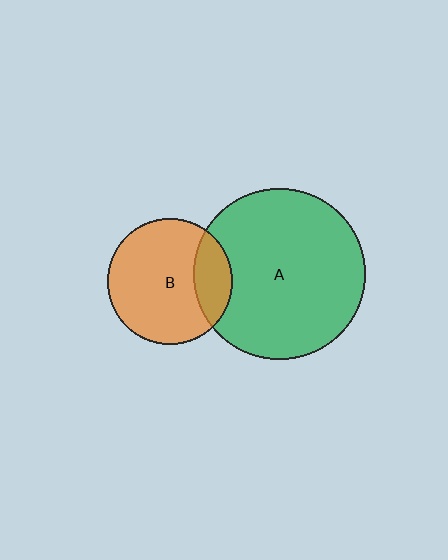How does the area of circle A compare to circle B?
Approximately 1.9 times.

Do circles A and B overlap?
Yes.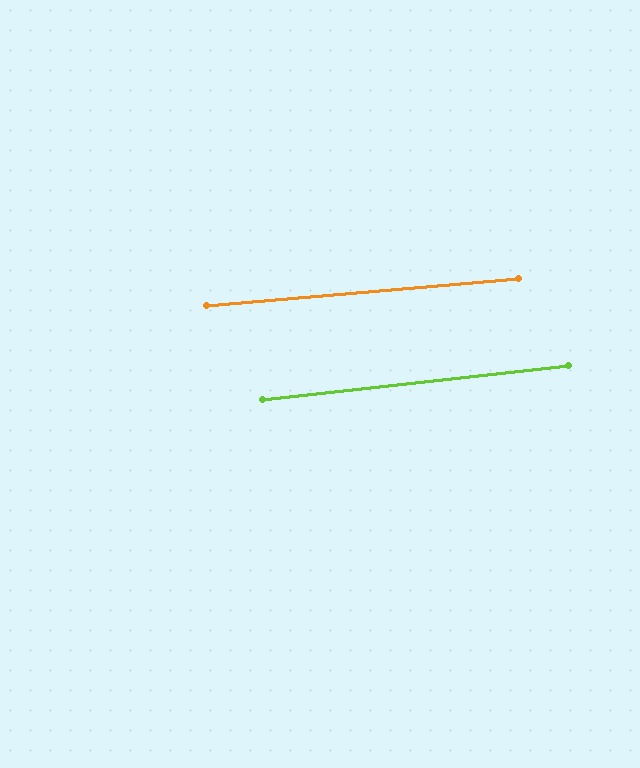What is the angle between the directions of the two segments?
Approximately 2 degrees.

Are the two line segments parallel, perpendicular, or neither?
Parallel — their directions differ by only 1.6°.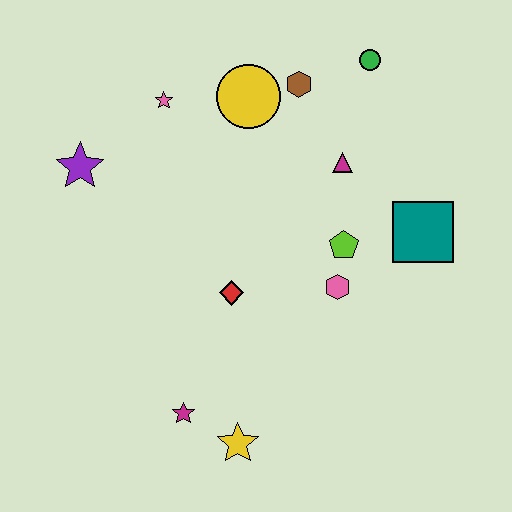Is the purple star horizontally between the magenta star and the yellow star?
No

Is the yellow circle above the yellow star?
Yes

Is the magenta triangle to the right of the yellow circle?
Yes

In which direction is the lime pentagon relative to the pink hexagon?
The lime pentagon is above the pink hexagon.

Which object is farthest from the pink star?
The yellow star is farthest from the pink star.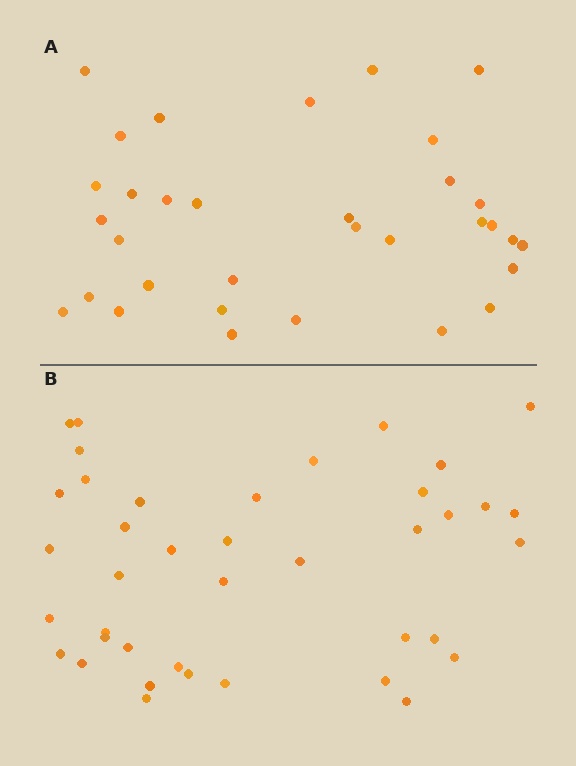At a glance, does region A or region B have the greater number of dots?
Region B (the bottom region) has more dots.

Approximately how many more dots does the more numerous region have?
Region B has roughly 8 or so more dots than region A.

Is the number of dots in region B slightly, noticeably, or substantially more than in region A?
Region B has only slightly more — the two regions are fairly close. The ratio is roughly 1.2 to 1.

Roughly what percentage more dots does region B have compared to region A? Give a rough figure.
About 20% more.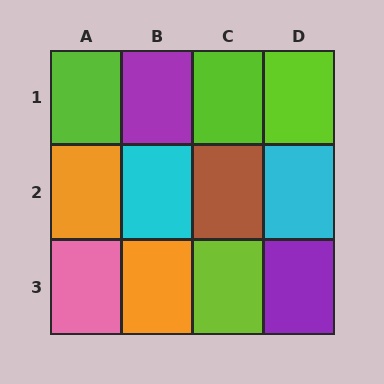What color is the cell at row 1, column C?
Lime.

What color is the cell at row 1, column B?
Purple.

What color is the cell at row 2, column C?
Brown.